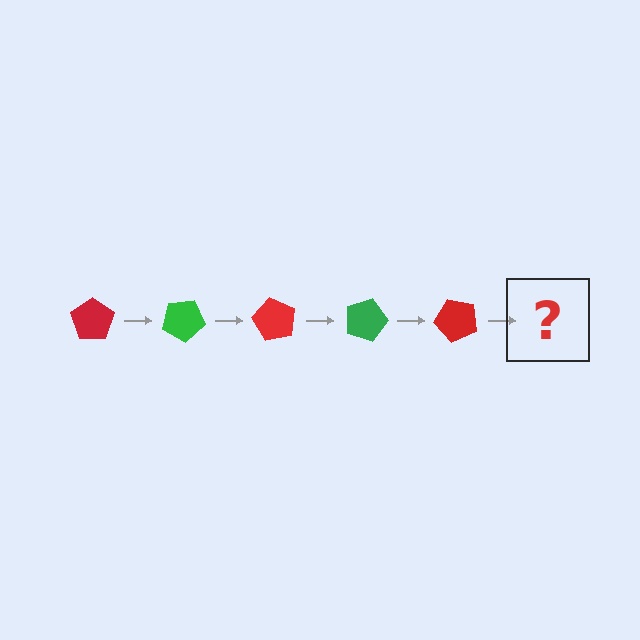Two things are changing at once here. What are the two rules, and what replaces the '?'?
The two rules are that it rotates 30 degrees each step and the color cycles through red and green. The '?' should be a green pentagon, rotated 150 degrees from the start.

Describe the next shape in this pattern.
It should be a green pentagon, rotated 150 degrees from the start.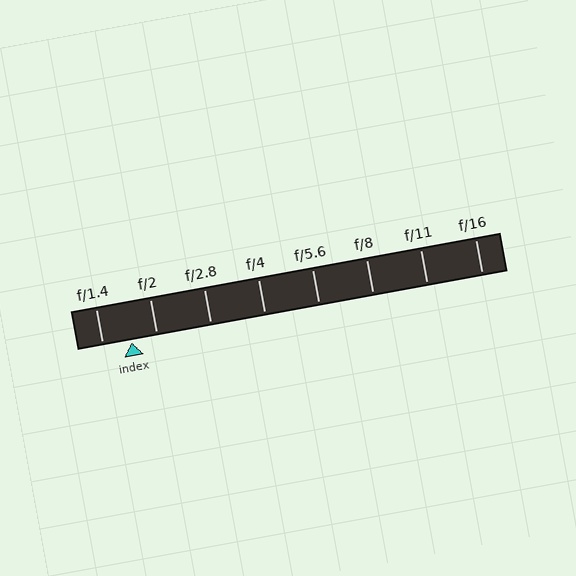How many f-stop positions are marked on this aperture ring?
There are 8 f-stop positions marked.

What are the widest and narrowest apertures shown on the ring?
The widest aperture shown is f/1.4 and the narrowest is f/16.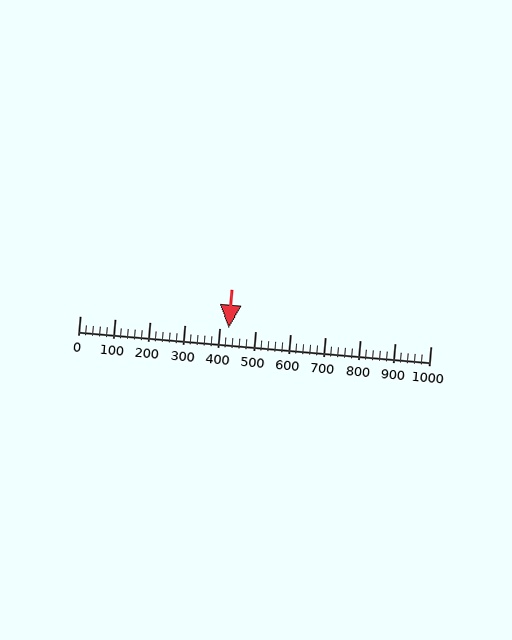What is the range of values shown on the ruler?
The ruler shows values from 0 to 1000.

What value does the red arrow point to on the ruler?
The red arrow points to approximately 426.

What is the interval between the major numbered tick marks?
The major tick marks are spaced 100 units apart.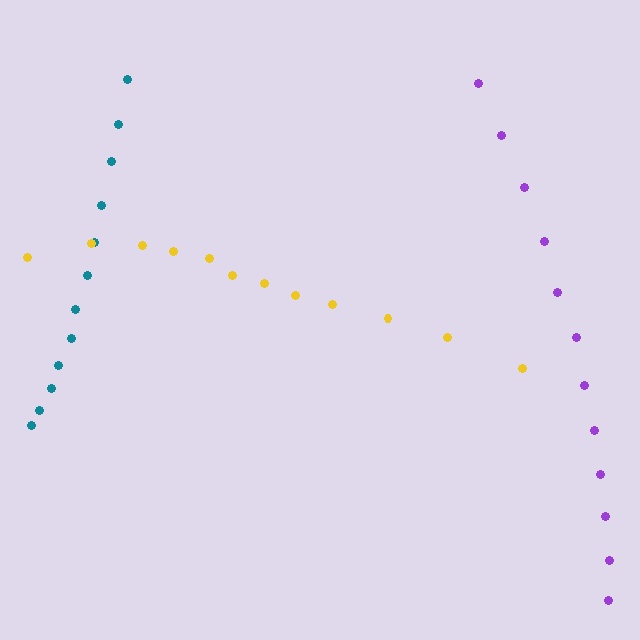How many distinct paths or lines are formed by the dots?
There are 3 distinct paths.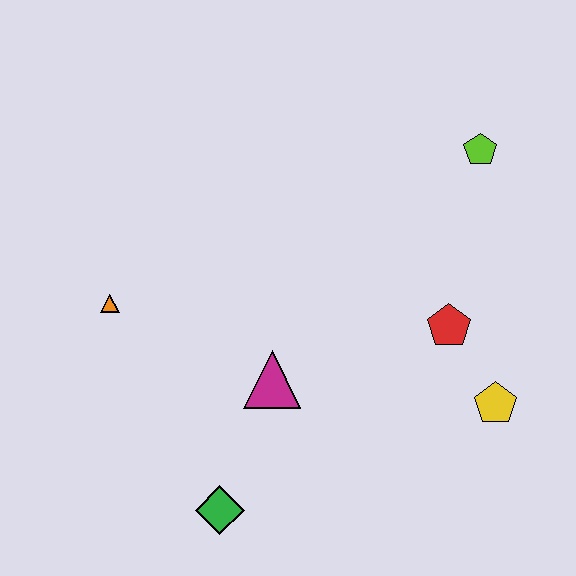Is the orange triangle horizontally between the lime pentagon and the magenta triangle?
No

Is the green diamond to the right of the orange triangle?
Yes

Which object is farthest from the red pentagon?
The orange triangle is farthest from the red pentagon.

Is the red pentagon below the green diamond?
No